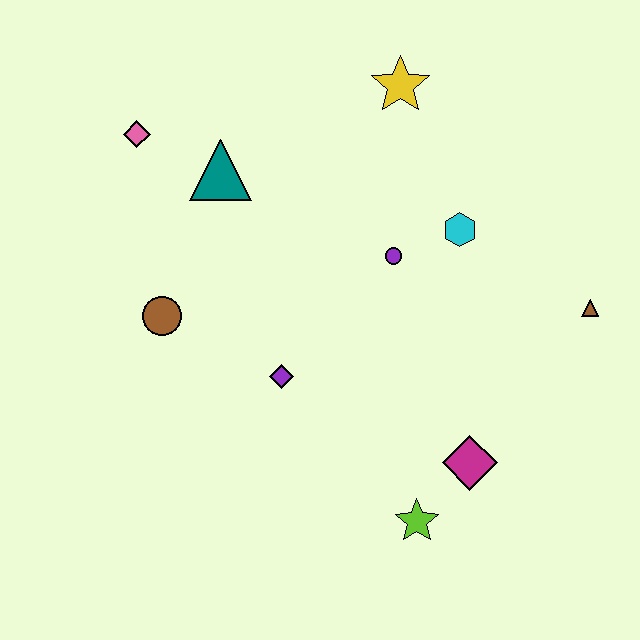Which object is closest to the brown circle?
The purple diamond is closest to the brown circle.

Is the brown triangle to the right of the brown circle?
Yes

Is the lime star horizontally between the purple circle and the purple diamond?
No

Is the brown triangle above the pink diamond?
No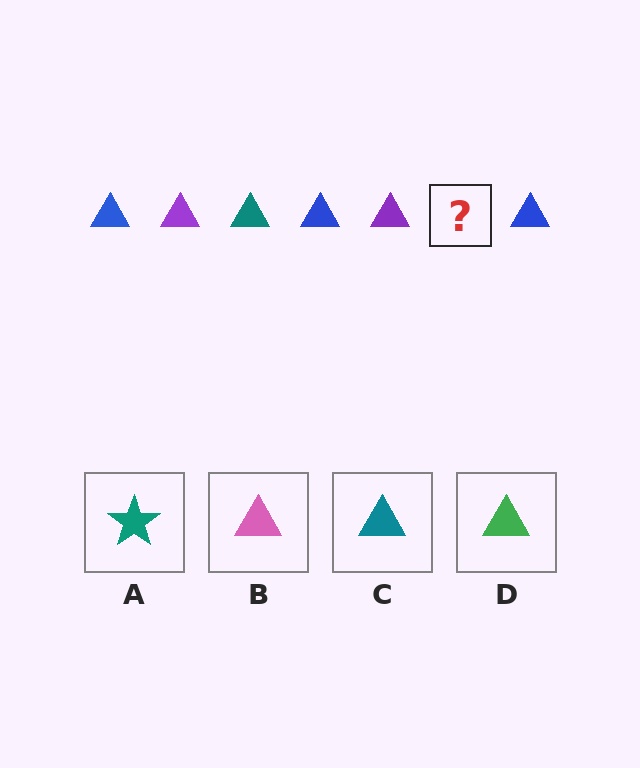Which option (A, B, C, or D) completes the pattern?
C.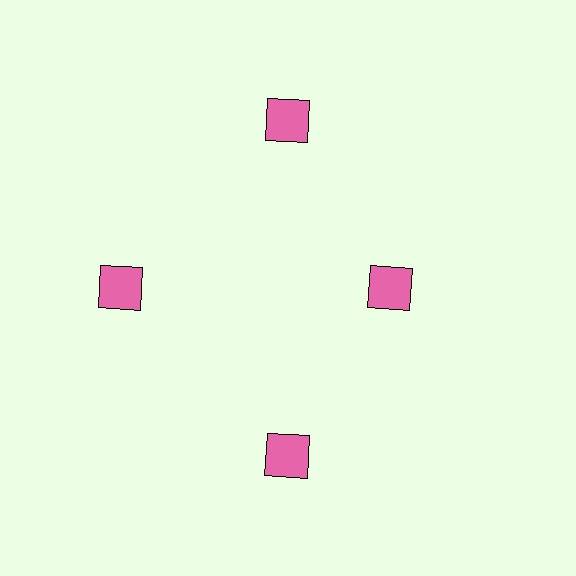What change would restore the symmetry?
The symmetry would be restored by moving it outward, back onto the ring so that all 4 squares sit at equal angles and equal distance from the center.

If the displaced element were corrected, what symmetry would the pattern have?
It would have 4-fold rotational symmetry — the pattern would map onto itself every 90 degrees.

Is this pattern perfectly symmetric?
No. The 4 pink squares are arranged in a ring, but one element near the 3 o'clock position is pulled inward toward the center, breaking the 4-fold rotational symmetry.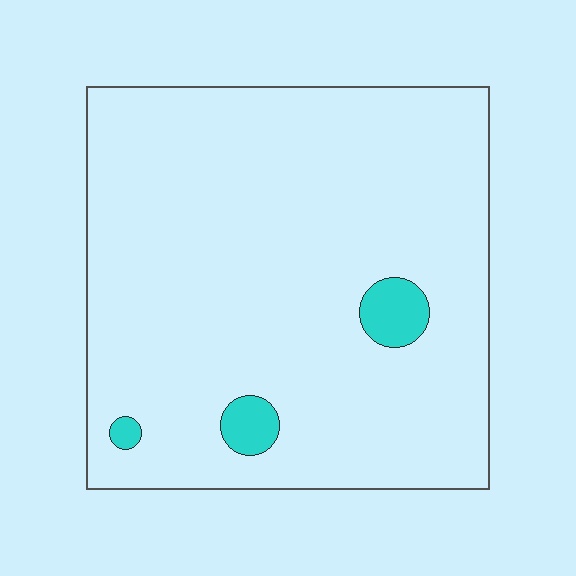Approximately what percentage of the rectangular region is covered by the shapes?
Approximately 5%.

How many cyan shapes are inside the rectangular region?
3.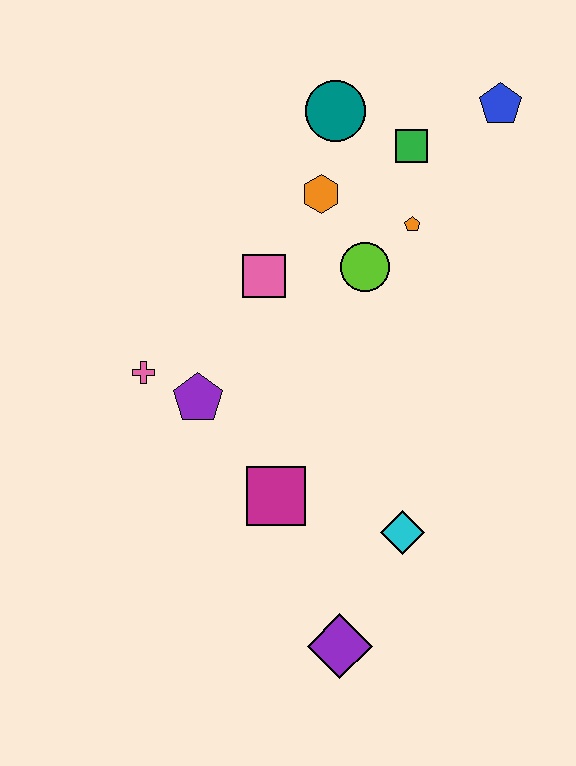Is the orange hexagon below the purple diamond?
No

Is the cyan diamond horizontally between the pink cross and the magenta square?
No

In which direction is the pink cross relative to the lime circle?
The pink cross is to the left of the lime circle.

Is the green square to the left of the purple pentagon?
No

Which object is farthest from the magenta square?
The blue pentagon is farthest from the magenta square.